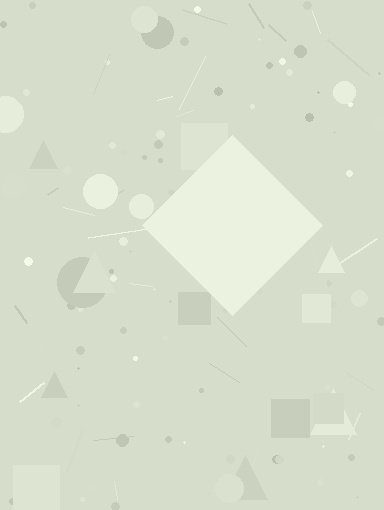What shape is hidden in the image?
A diamond is hidden in the image.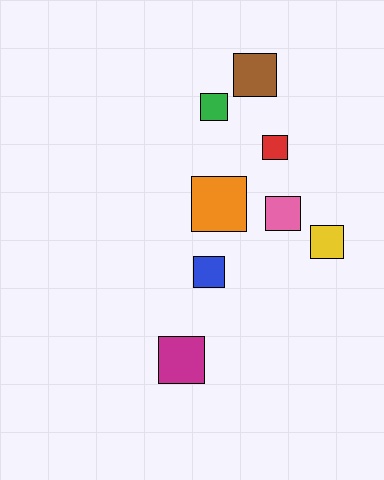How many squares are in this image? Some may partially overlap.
There are 8 squares.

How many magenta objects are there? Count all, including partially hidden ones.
There is 1 magenta object.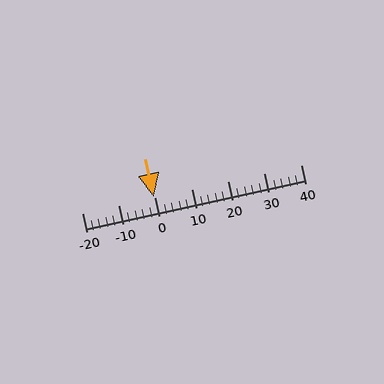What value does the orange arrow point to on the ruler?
The orange arrow points to approximately 0.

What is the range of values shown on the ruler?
The ruler shows values from -20 to 40.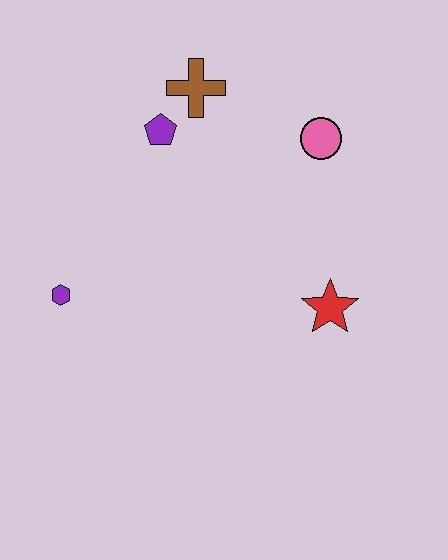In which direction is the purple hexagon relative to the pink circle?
The purple hexagon is to the left of the pink circle.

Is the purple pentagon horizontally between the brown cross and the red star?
No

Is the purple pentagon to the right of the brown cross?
No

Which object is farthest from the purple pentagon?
The red star is farthest from the purple pentagon.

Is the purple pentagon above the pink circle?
Yes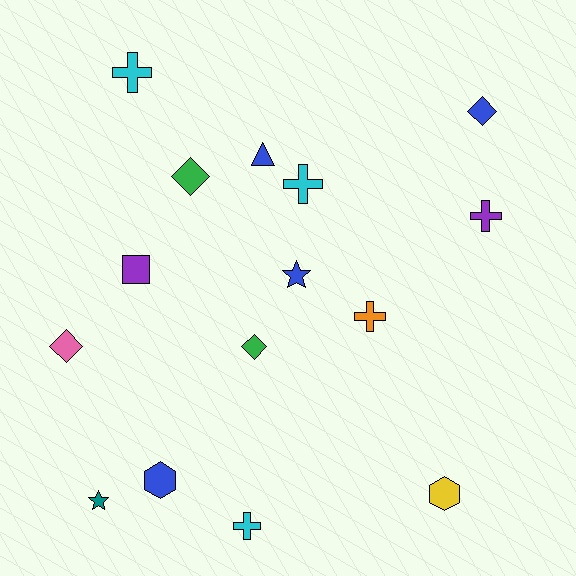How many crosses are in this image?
There are 5 crosses.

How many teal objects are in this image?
There is 1 teal object.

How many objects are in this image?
There are 15 objects.